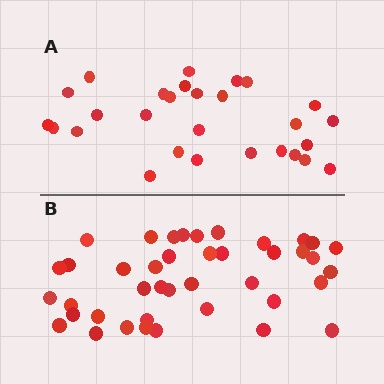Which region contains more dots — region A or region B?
Region B (the bottom region) has more dots.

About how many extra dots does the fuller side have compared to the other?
Region B has approximately 15 more dots than region A.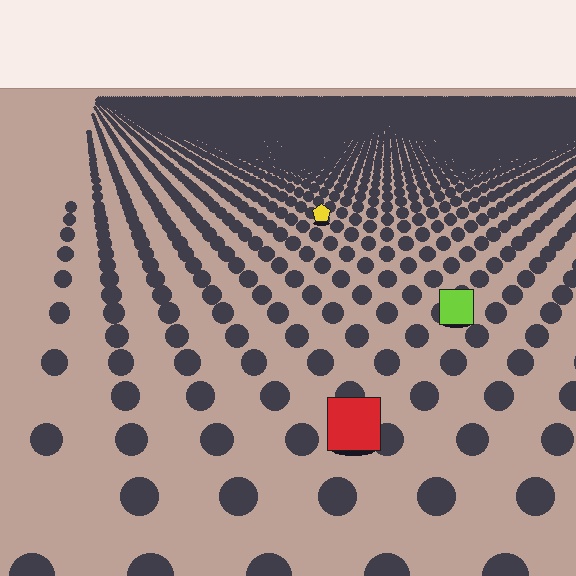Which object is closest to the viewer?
The red square is closest. The texture marks near it are larger and more spread out.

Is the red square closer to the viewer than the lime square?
Yes. The red square is closer — you can tell from the texture gradient: the ground texture is coarser near it.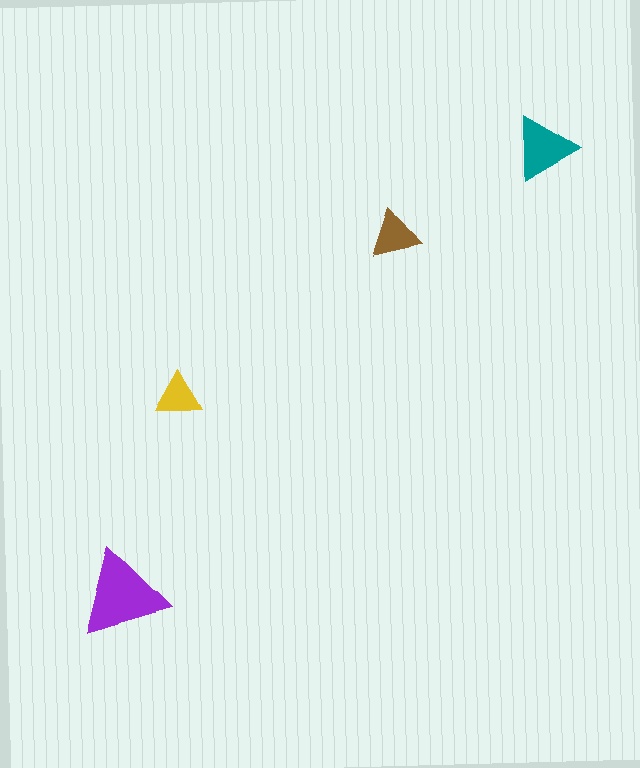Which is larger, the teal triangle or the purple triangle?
The purple one.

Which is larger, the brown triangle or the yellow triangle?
The brown one.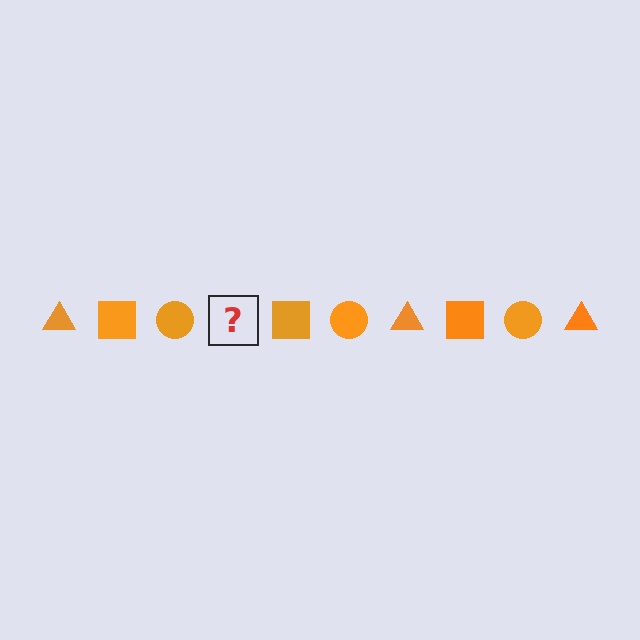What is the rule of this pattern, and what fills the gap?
The rule is that the pattern cycles through triangle, square, circle shapes in orange. The gap should be filled with an orange triangle.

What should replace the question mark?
The question mark should be replaced with an orange triangle.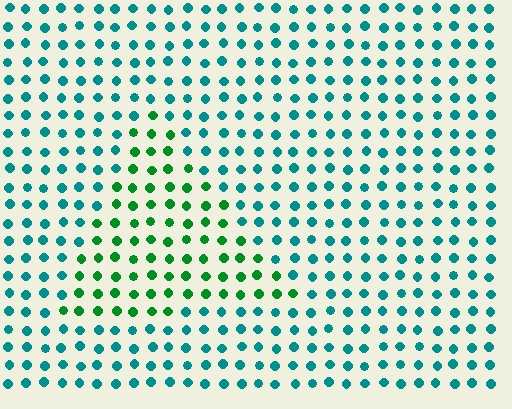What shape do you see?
I see a triangle.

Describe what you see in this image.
The image is filled with small teal elements in a uniform arrangement. A triangle-shaped region is visible where the elements are tinted to a slightly different hue, forming a subtle color boundary.